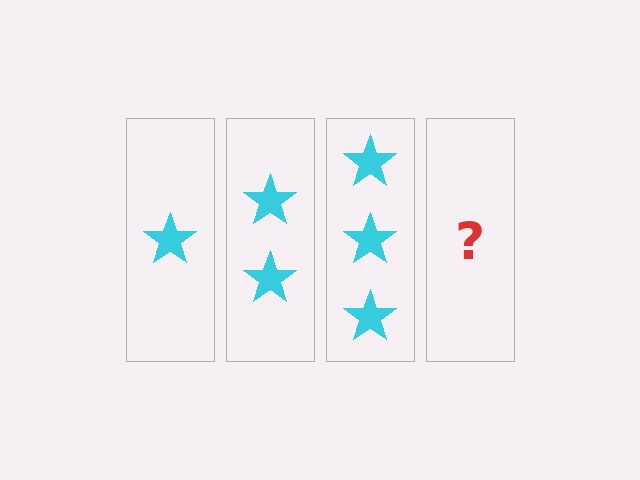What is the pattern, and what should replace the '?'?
The pattern is that each step adds one more star. The '?' should be 4 stars.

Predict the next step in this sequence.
The next step is 4 stars.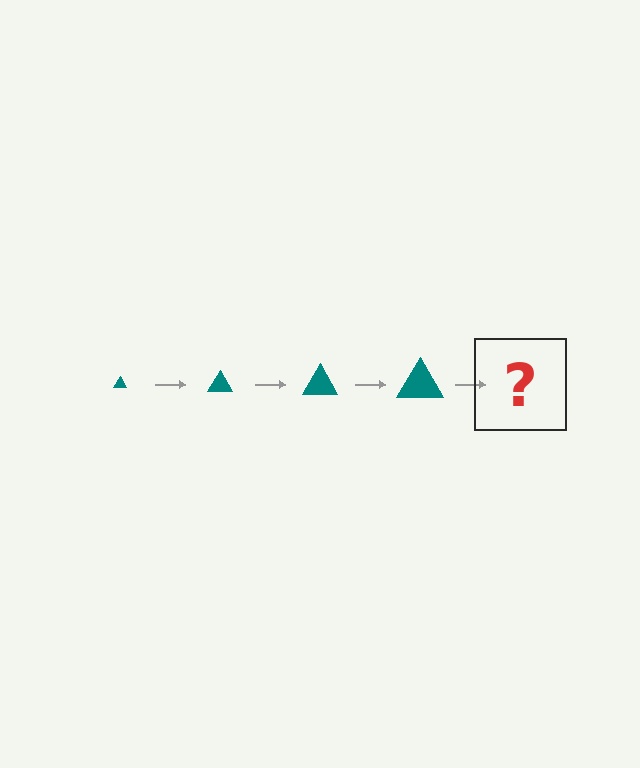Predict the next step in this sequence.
The next step is a teal triangle, larger than the previous one.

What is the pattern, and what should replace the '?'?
The pattern is that the triangle gets progressively larger each step. The '?' should be a teal triangle, larger than the previous one.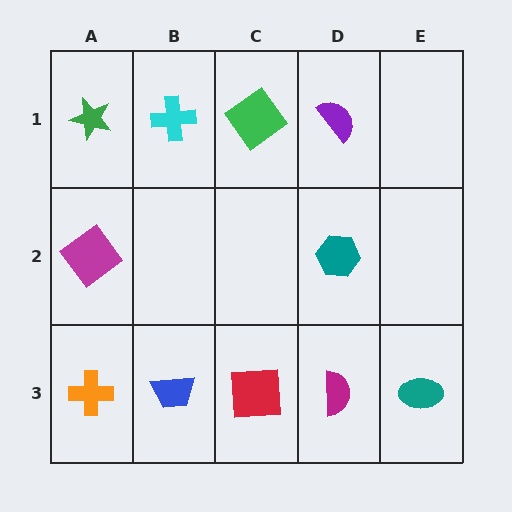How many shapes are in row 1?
4 shapes.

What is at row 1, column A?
A green star.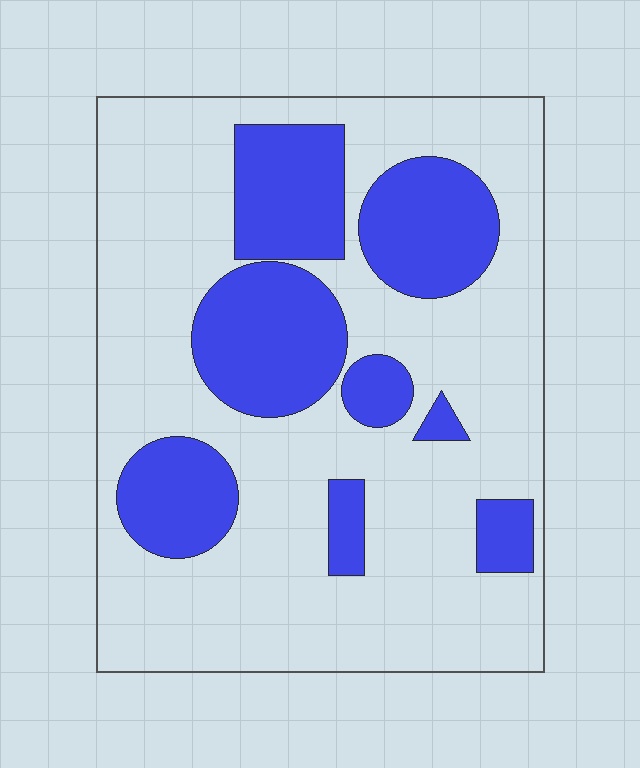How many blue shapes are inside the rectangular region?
8.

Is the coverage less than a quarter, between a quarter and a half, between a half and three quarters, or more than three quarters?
Between a quarter and a half.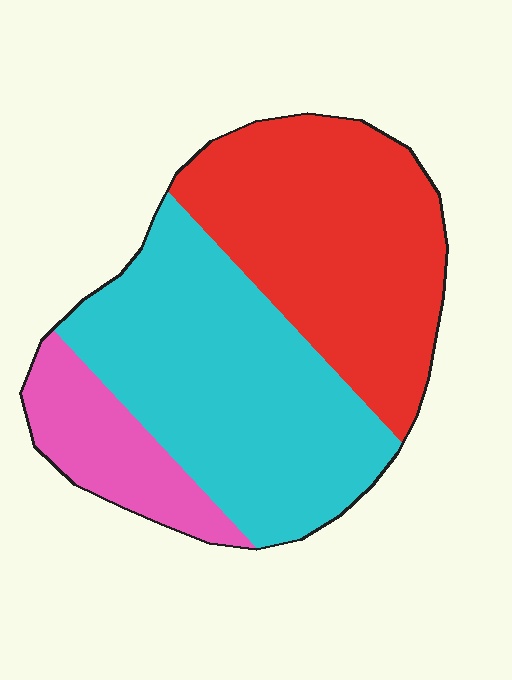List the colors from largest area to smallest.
From largest to smallest: cyan, red, pink.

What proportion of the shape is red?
Red covers 41% of the shape.